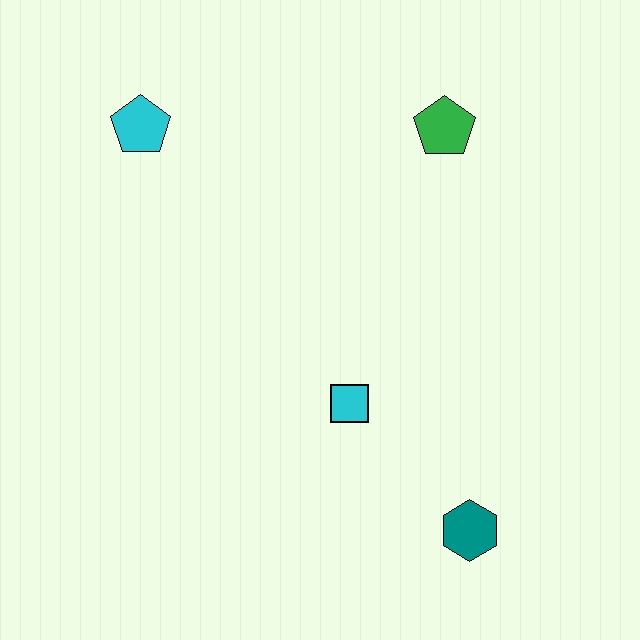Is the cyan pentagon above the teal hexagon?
Yes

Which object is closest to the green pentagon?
The cyan square is closest to the green pentagon.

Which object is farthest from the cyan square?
The cyan pentagon is farthest from the cyan square.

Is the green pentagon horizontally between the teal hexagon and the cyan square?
Yes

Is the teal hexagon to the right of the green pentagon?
Yes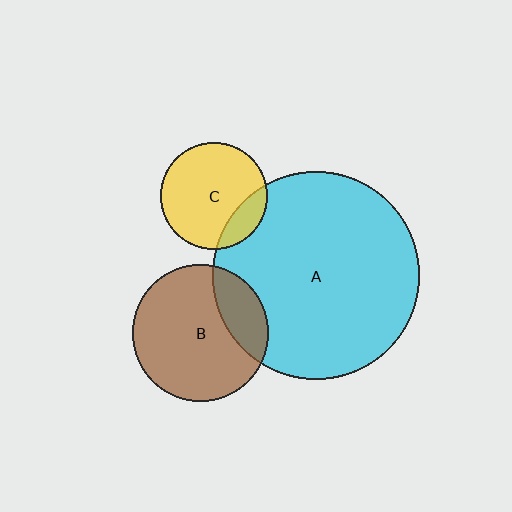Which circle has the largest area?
Circle A (cyan).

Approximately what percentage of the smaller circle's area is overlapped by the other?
Approximately 20%.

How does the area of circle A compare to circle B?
Approximately 2.3 times.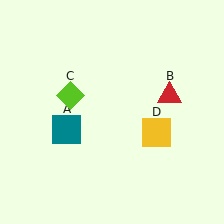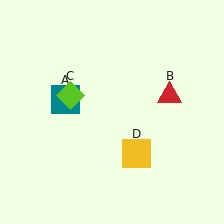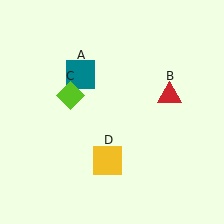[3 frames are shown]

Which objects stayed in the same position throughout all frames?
Red triangle (object B) and lime diamond (object C) remained stationary.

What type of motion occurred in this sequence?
The teal square (object A), yellow square (object D) rotated clockwise around the center of the scene.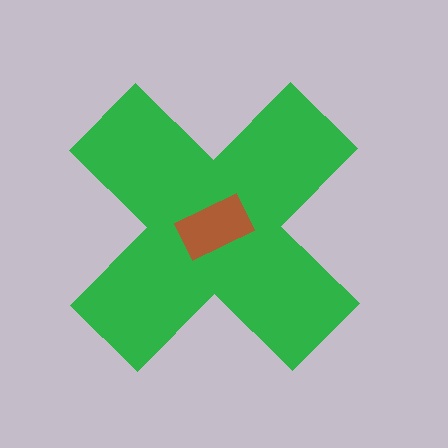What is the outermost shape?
The green cross.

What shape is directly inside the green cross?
The brown rectangle.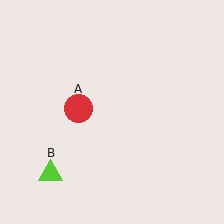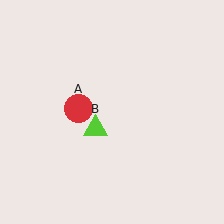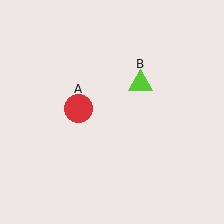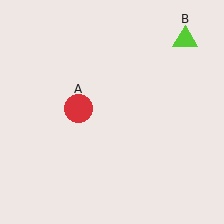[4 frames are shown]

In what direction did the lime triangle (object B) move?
The lime triangle (object B) moved up and to the right.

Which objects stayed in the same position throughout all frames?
Red circle (object A) remained stationary.